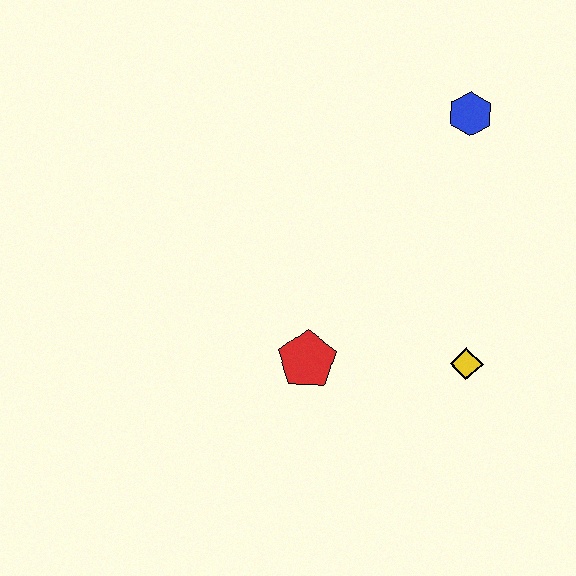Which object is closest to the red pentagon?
The yellow diamond is closest to the red pentagon.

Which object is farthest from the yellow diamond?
The blue hexagon is farthest from the yellow diamond.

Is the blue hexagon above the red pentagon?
Yes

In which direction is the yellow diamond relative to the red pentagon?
The yellow diamond is to the right of the red pentagon.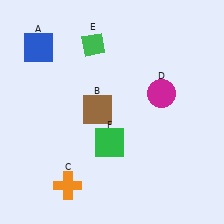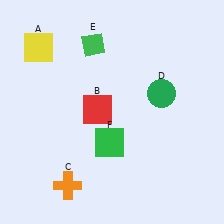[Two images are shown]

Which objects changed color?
A changed from blue to yellow. B changed from brown to red. D changed from magenta to green.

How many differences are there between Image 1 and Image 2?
There are 3 differences between the two images.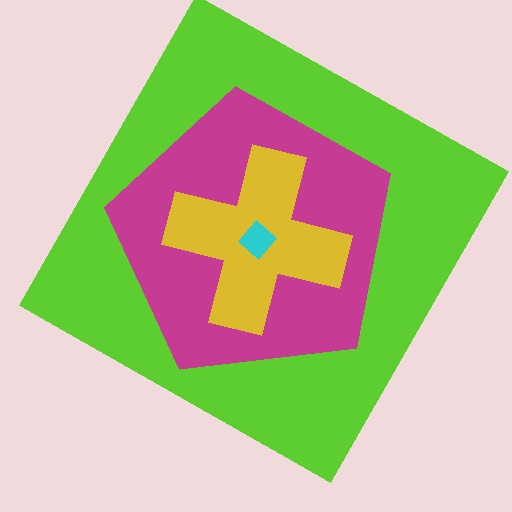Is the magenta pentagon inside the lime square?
Yes.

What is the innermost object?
The cyan diamond.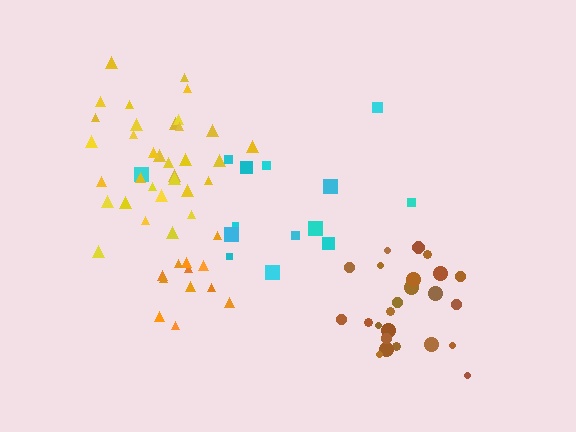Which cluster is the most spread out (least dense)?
Cyan.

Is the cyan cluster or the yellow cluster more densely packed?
Yellow.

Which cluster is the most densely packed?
Orange.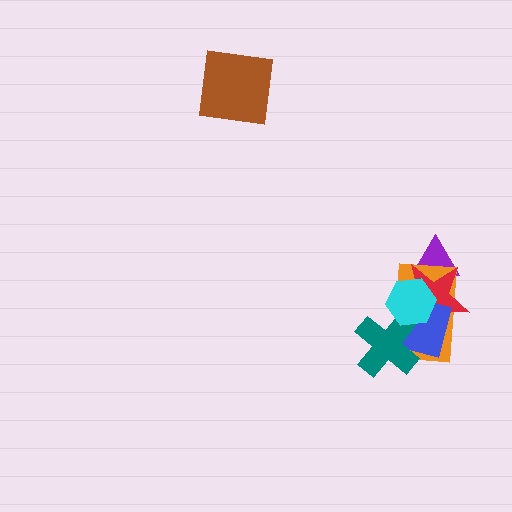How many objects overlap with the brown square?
0 objects overlap with the brown square.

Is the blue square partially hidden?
Yes, it is partially covered by another shape.